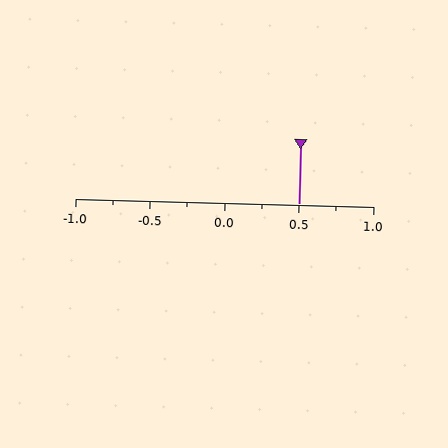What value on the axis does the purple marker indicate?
The marker indicates approximately 0.5.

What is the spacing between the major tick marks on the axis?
The major ticks are spaced 0.5 apart.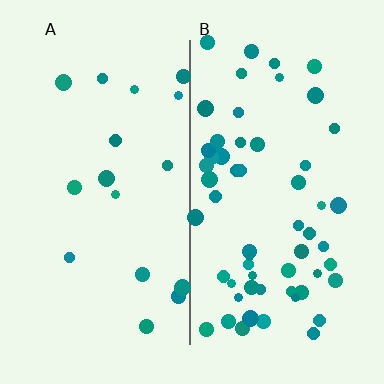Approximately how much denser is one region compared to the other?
Approximately 3.5× — region B over region A.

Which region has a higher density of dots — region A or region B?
B (the right).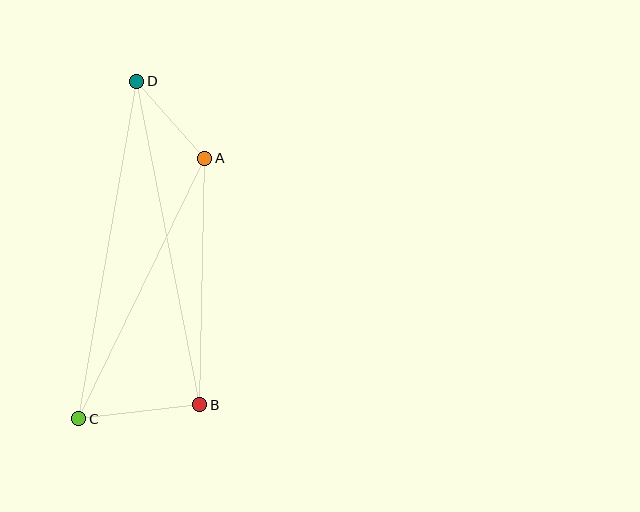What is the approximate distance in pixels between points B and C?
The distance between B and C is approximately 122 pixels.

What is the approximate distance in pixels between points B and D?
The distance between B and D is approximately 330 pixels.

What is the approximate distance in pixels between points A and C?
The distance between A and C is approximately 289 pixels.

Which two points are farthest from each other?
Points C and D are farthest from each other.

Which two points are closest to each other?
Points A and D are closest to each other.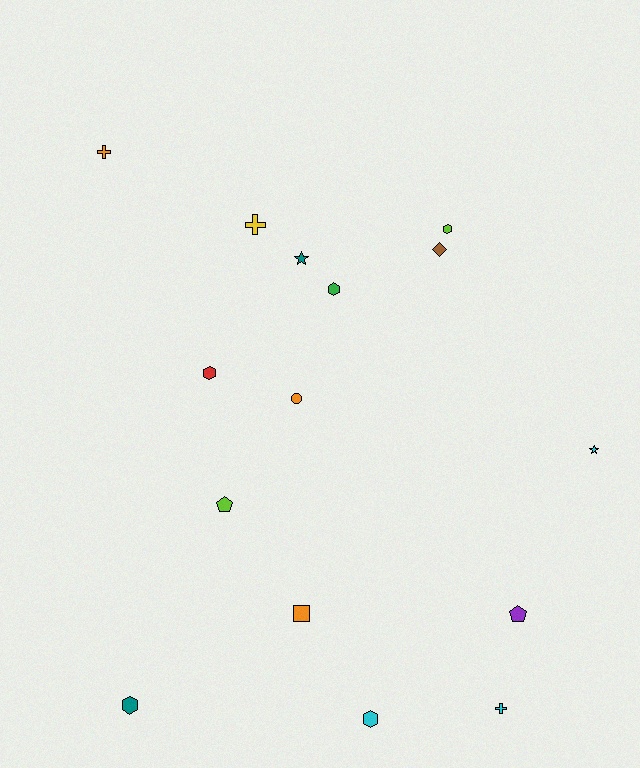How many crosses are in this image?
There are 3 crosses.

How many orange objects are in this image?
There are 3 orange objects.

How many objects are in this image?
There are 15 objects.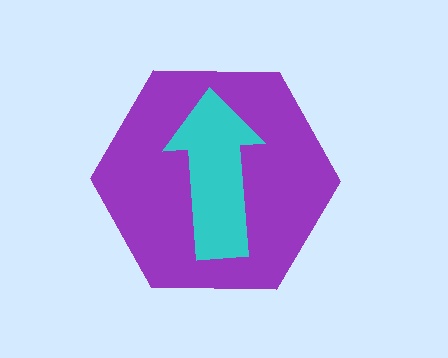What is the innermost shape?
The cyan arrow.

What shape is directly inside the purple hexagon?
The cyan arrow.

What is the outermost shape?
The purple hexagon.